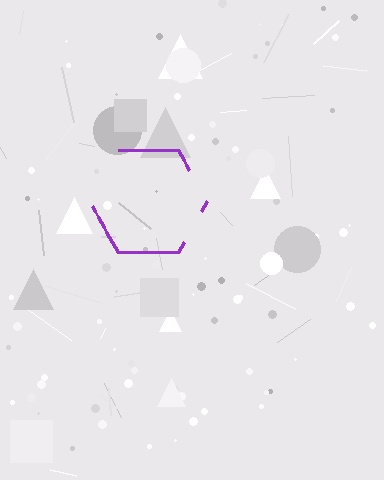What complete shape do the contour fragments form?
The contour fragments form a hexagon.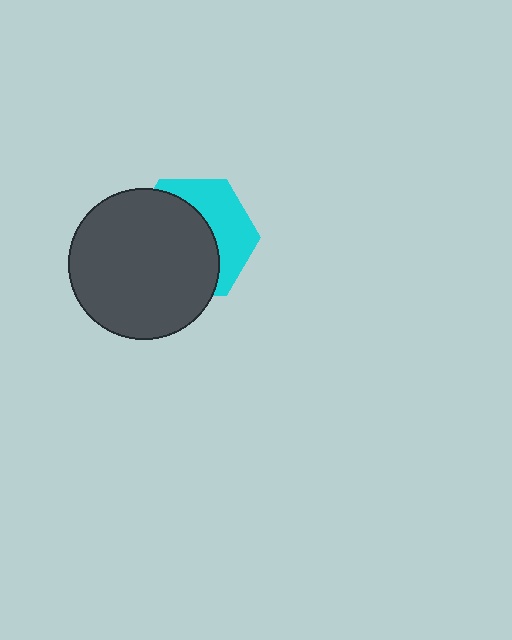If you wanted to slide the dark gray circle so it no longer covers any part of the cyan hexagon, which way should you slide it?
Slide it toward the lower-left — that is the most direct way to separate the two shapes.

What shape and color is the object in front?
The object in front is a dark gray circle.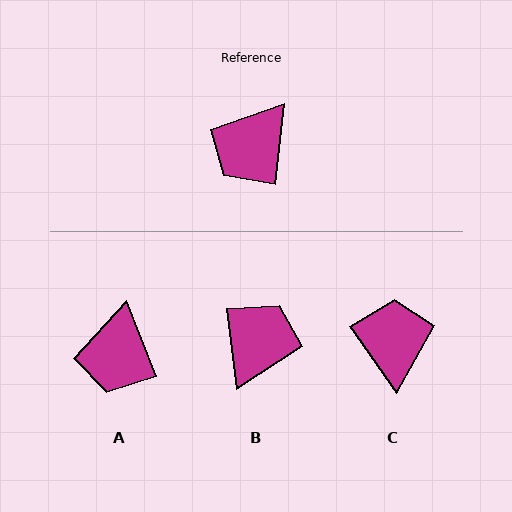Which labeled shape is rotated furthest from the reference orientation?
B, about 167 degrees away.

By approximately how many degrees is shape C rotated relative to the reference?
Approximately 139 degrees clockwise.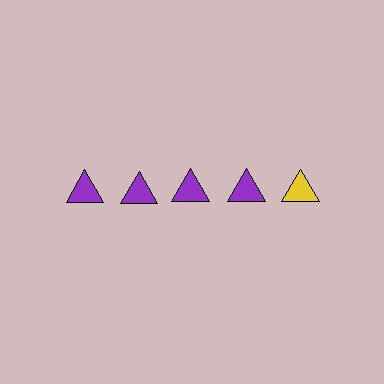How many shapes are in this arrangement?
There are 5 shapes arranged in a grid pattern.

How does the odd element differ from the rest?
It has a different color: yellow instead of purple.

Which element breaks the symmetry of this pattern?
The yellow triangle in the top row, rightmost column breaks the symmetry. All other shapes are purple triangles.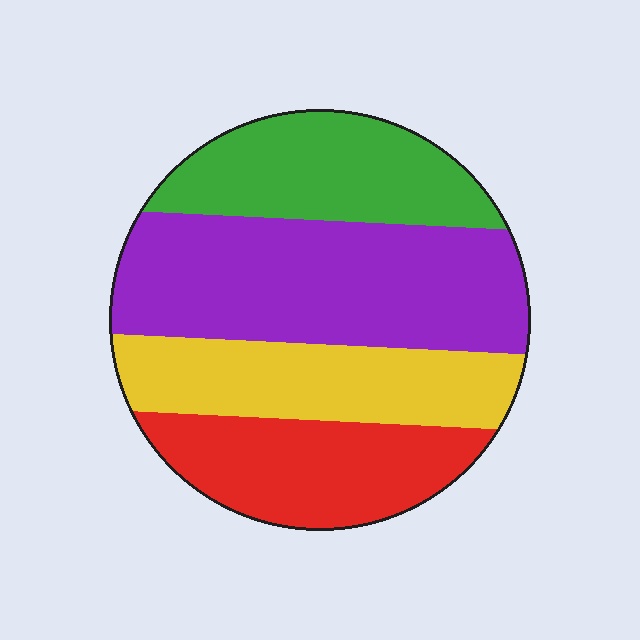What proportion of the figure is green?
Green takes up about one fifth (1/5) of the figure.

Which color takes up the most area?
Purple, at roughly 35%.